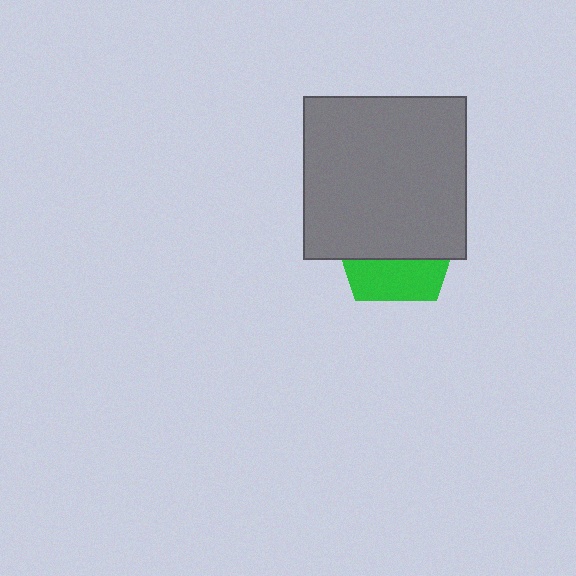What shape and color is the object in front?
The object in front is a gray square.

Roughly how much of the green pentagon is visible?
A small part of it is visible (roughly 35%).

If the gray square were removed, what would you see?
You would see the complete green pentagon.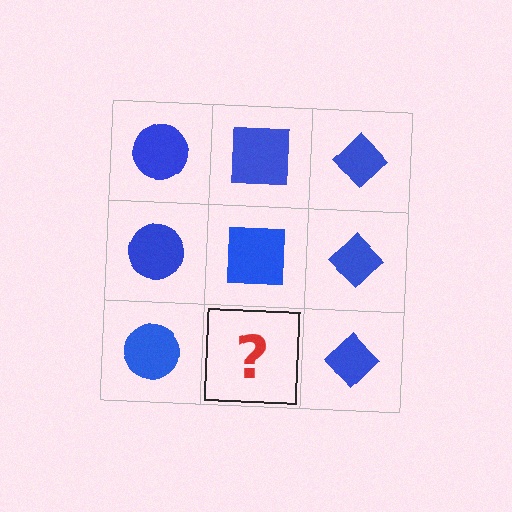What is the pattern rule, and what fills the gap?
The rule is that each column has a consistent shape. The gap should be filled with a blue square.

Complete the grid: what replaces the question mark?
The question mark should be replaced with a blue square.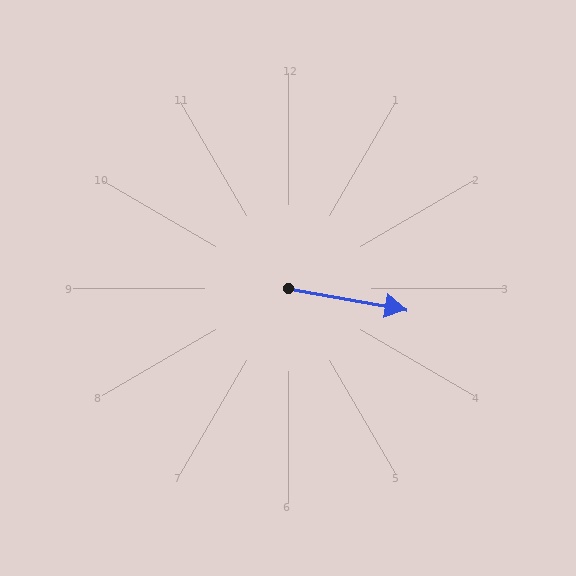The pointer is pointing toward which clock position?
Roughly 3 o'clock.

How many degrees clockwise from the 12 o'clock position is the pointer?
Approximately 100 degrees.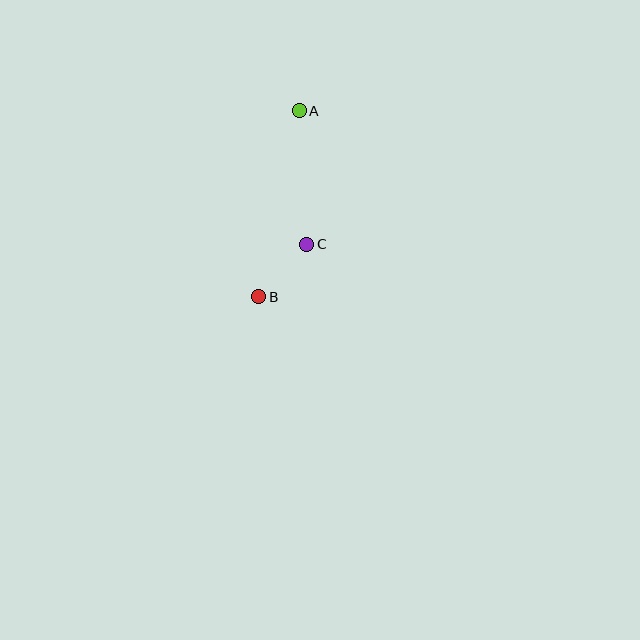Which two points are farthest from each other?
Points A and B are farthest from each other.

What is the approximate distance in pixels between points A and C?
The distance between A and C is approximately 133 pixels.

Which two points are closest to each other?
Points B and C are closest to each other.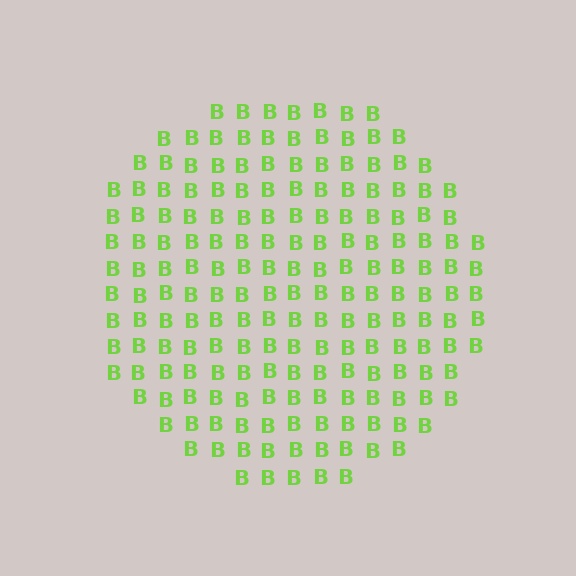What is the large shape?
The large shape is a circle.